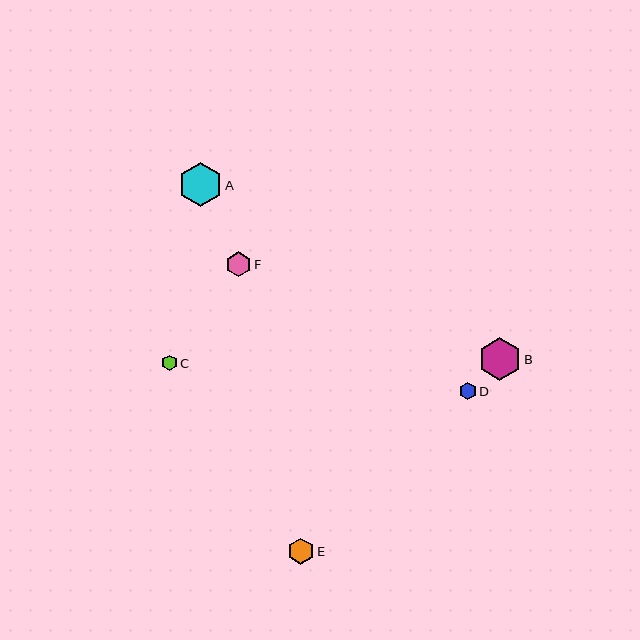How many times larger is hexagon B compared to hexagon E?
Hexagon B is approximately 1.7 times the size of hexagon E.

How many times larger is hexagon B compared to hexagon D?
Hexagon B is approximately 2.5 times the size of hexagon D.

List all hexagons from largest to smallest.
From largest to smallest: A, B, E, F, D, C.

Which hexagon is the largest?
Hexagon A is the largest with a size of approximately 44 pixels.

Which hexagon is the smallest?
Hexagon C is the smallest with a size of approximately 16 pixels.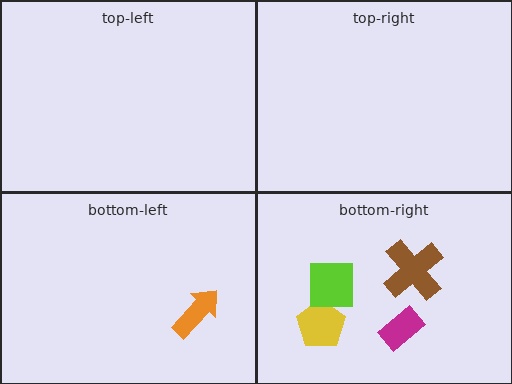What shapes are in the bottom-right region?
The yellow pentagon, the brown cross, the lime square, the magenta rectangle.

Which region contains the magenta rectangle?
The bottom-right region.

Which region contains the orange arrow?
The bottom-left region.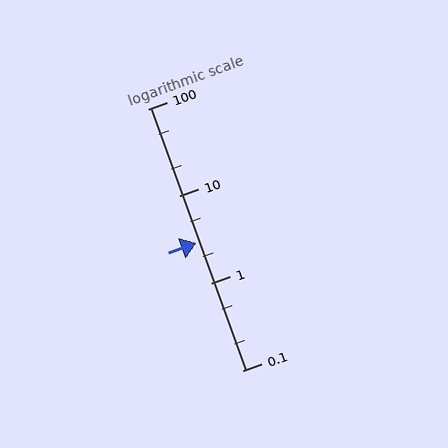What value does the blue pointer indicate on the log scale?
The pointer indicates approximately 2.9.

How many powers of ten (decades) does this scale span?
The scale spans 3 decades, from 0.1 to 100.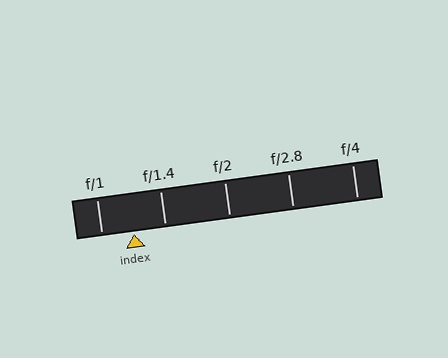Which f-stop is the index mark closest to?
The index mark is closest to f/1.4.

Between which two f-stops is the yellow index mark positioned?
The index mark is between f/1 and f/1.4.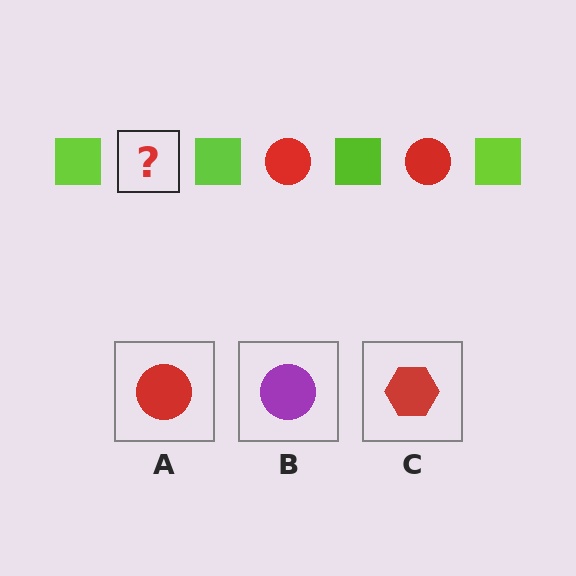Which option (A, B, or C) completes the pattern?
A.